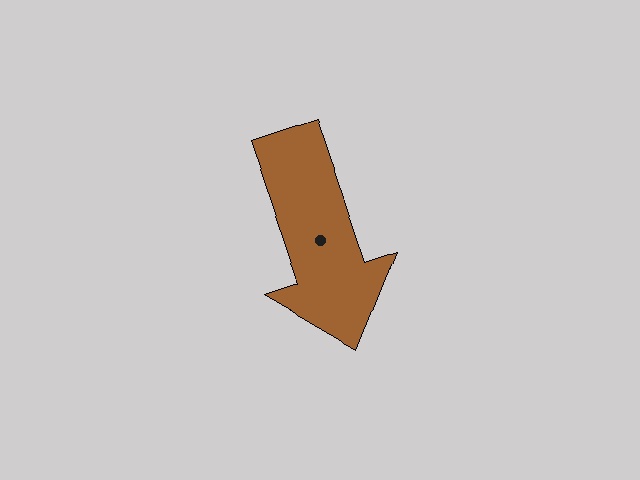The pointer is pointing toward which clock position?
Roughly 5 o'clock.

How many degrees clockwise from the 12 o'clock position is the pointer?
Approximately 161 degrees.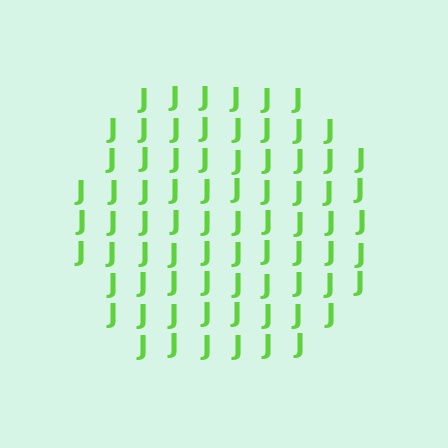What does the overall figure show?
The overall figure shows a circle.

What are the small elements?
The small elements are letter J's.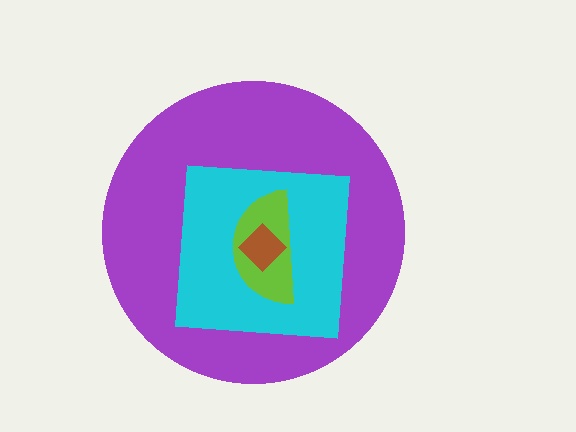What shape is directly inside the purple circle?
The cyan square.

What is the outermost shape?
The purple circle.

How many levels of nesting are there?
4.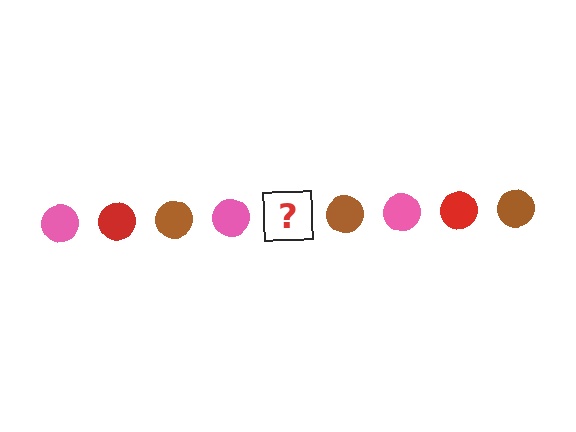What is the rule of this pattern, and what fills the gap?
The rule is that the pattern cycles through pink, red, brown circles. The gap should be filled with a red circle.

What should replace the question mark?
The question mark should be replaced with a red circle.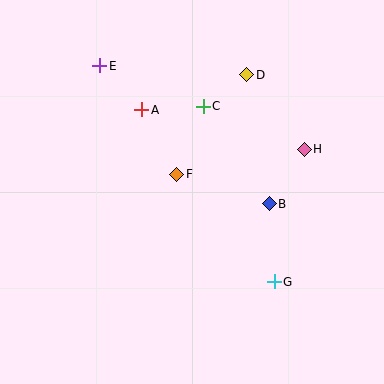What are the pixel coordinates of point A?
Point A is at (142, 110).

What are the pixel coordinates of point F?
Point F is at (177, 174).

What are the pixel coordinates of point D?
Point D is at (247, 75).